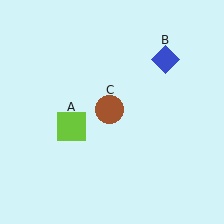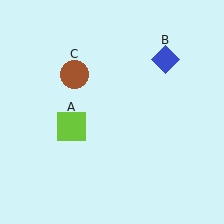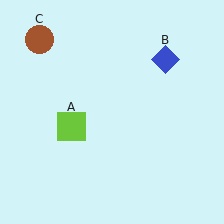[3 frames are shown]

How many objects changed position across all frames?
1 object changed position: brown circle (object C).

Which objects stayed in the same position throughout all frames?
Lime square (object A) and blue diamond (object B) remained stationary.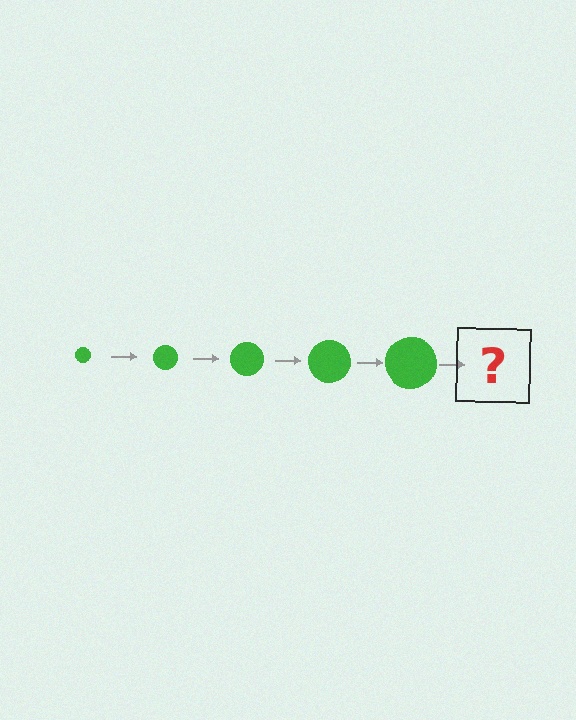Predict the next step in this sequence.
The next step is a green circle, larger than the previous one.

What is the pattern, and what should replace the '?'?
The pattern is that the circle gets progressively larger each step. The '?' should be a green circle, larger than the previous one.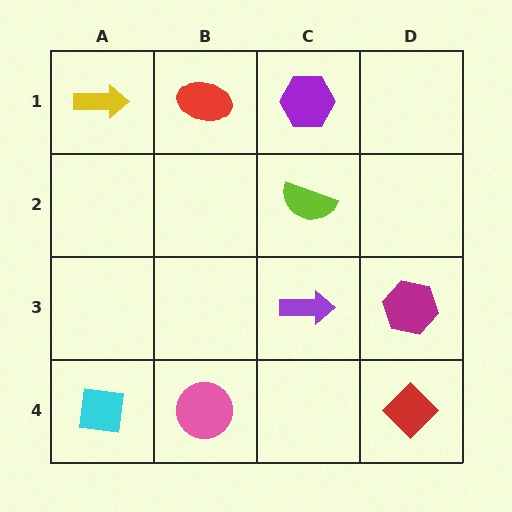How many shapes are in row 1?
3 shapes.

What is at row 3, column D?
A magenta hexagon.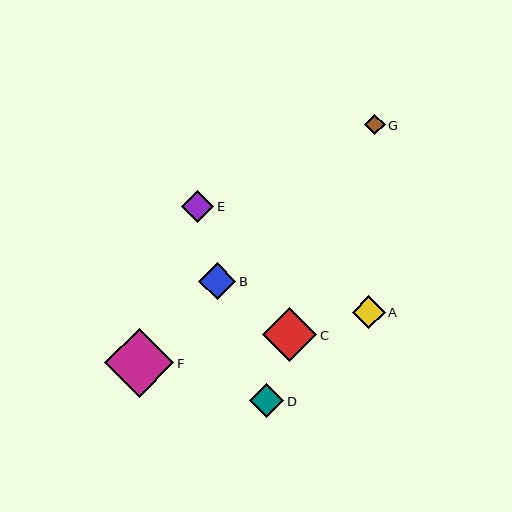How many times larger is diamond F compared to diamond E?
Diamond F is approximately 2.1 times the size of diamond E.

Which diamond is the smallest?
Diamond G is the smallest with a size of approximately 21 pixels.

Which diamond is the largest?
Diamond F is the largest with a size of approximately 69 pixels.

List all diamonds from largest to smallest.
From largest to smallest: F, C, B, D, E, A, G.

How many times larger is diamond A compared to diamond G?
Diamond A is approximately 1.6 times the size of diamond G.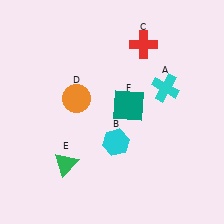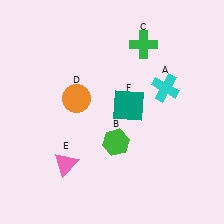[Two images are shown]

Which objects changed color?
B changed from cyan to green. C changed from red to green. E changed from green to pink.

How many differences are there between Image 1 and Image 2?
There are 3 differences between the two images.